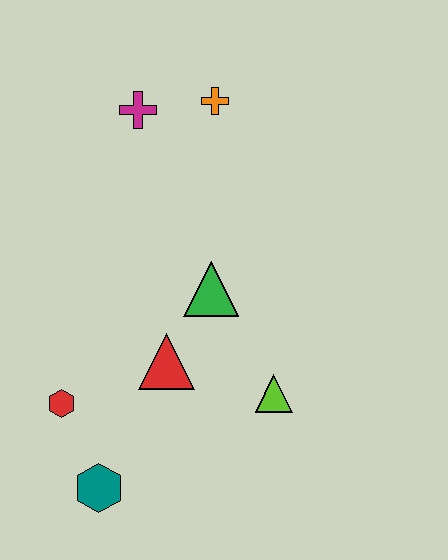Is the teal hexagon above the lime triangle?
No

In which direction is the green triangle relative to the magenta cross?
The green triangle is below the magenta cross.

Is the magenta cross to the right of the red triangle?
No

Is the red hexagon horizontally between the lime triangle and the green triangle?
No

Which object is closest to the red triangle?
The green triangle is closest to the red triangle.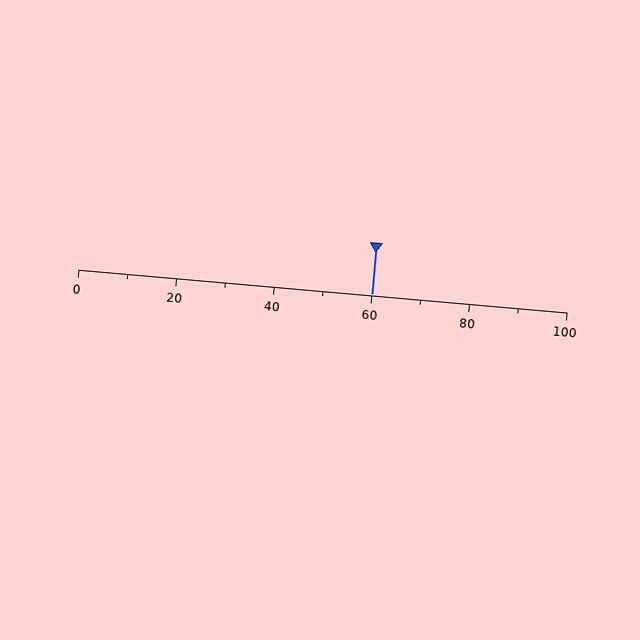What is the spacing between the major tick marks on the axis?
The major ticks are spaced 20 apart.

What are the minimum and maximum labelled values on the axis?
The axis runs from 0 to 100.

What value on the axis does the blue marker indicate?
The marker indicates approximately 60.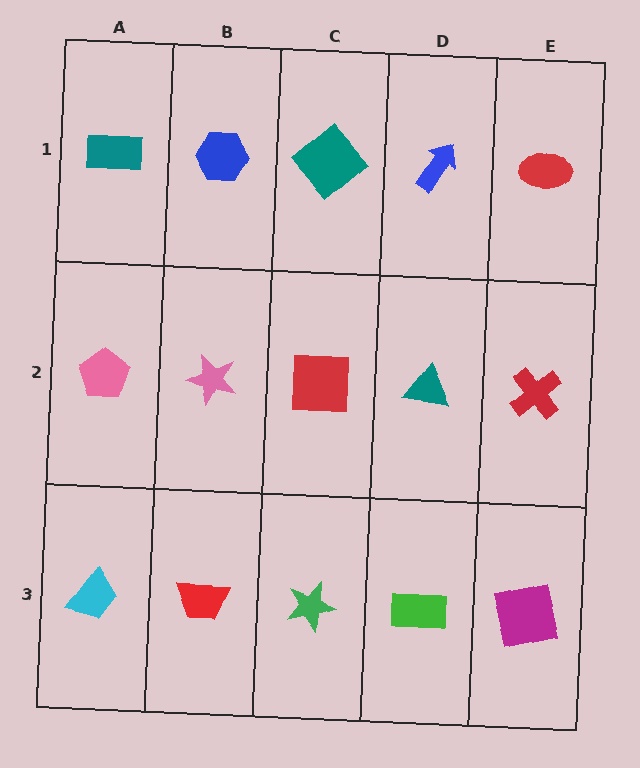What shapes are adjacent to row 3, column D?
A teal triangle (row 2, column D), a green star (row 3, column C), a magenta square (row 3, column E).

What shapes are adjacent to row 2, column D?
A blue arrow (row 1, column D), a green rectangle (row 3, column D), a red square (row 2, column C), a red cross (row 2, column E).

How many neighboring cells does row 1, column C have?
3.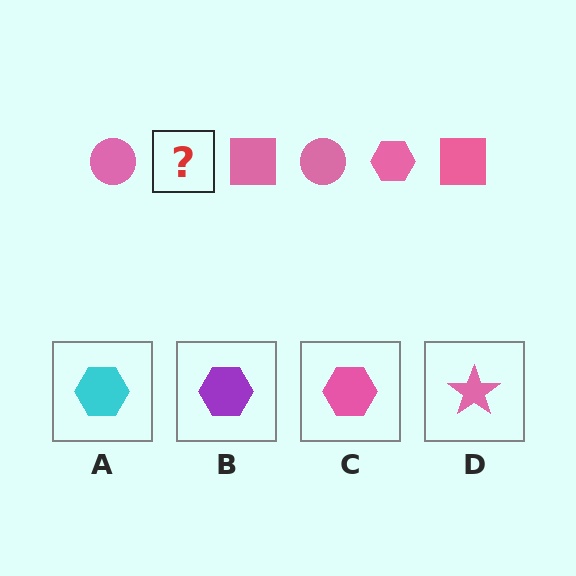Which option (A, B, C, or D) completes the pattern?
C.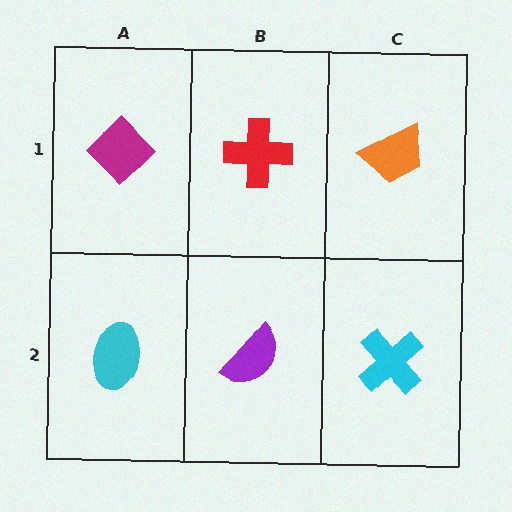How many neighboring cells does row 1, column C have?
2.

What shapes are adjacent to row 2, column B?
A red cross (row 1, column B), a cyan ellipse (row 2, column A), a cyan cross (row 2, column C).